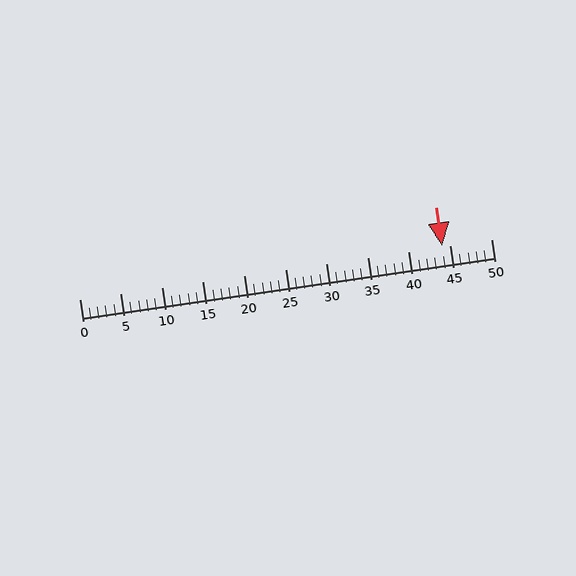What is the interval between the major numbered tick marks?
The major tick marks are spaced 5 units apart.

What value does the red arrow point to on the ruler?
The red arrow points to approximately 44.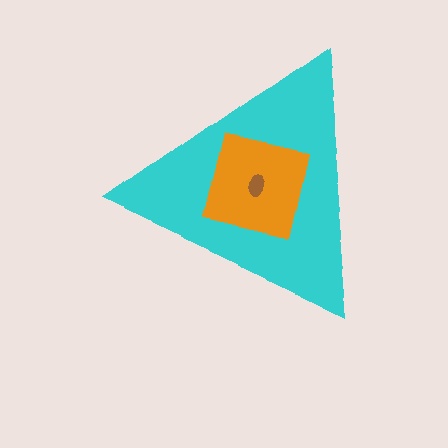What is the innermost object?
The brown ellipse.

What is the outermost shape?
The cyan triangle.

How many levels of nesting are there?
3.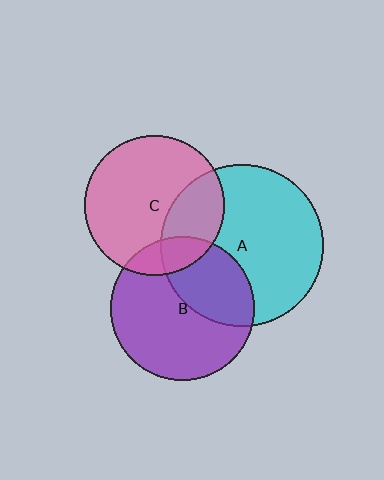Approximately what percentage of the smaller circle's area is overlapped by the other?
Approximately 15%.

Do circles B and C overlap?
Yes.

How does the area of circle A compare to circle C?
Approximately 1.4 times.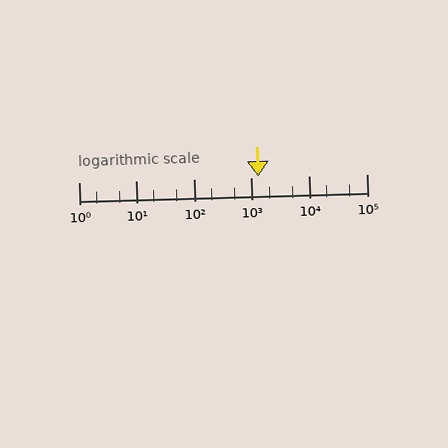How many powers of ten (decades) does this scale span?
The scale spans 5 decades, from 1 to 100000.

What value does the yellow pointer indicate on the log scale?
The pointer indicates approximately 1300.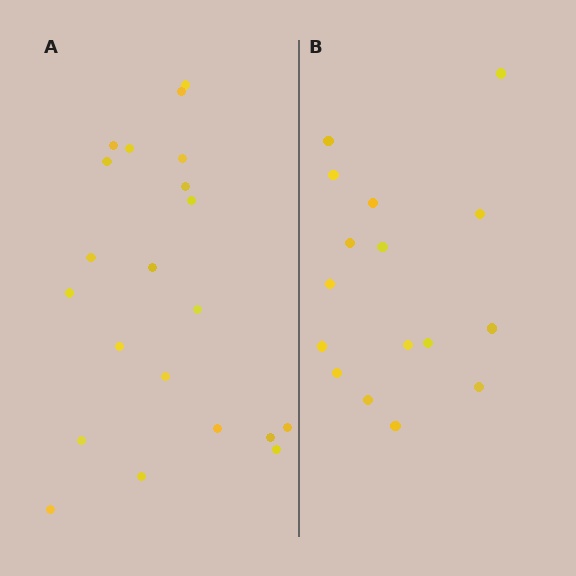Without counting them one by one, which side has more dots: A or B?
Region A (the left region) has more dots.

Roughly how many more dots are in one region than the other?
Region A has about 5 more dots than region B.